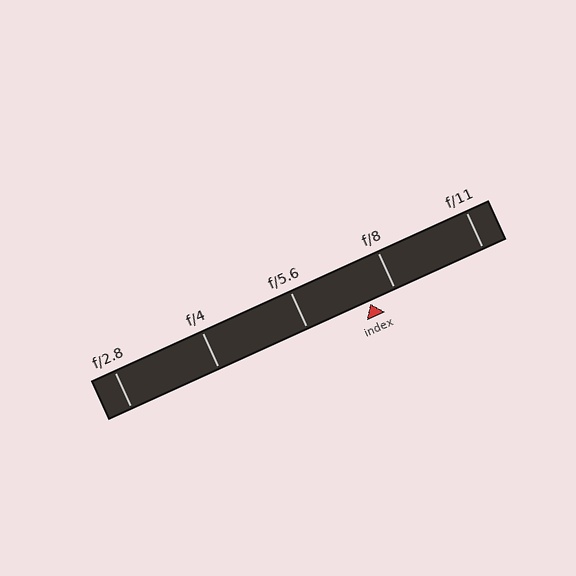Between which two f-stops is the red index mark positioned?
The index mark is between f/5.6 and f/8.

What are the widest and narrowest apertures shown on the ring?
The widest aperture shown is f/2.8 and the narrowest is f/11.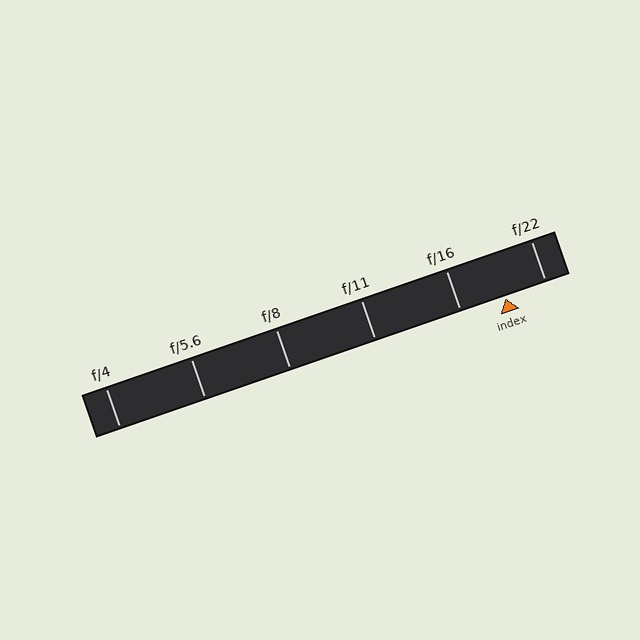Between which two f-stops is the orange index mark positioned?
The index mark is between f/16 and f/22.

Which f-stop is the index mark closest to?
The index mark is closest to f/22.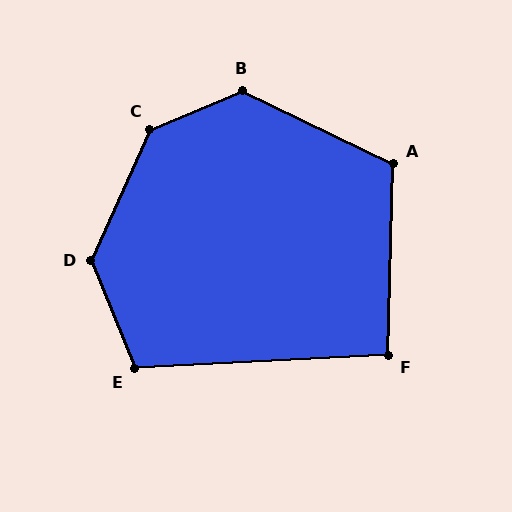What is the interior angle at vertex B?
Approximately 132 degrees (obtuse).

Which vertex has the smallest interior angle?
F, at approximately 94 degrees.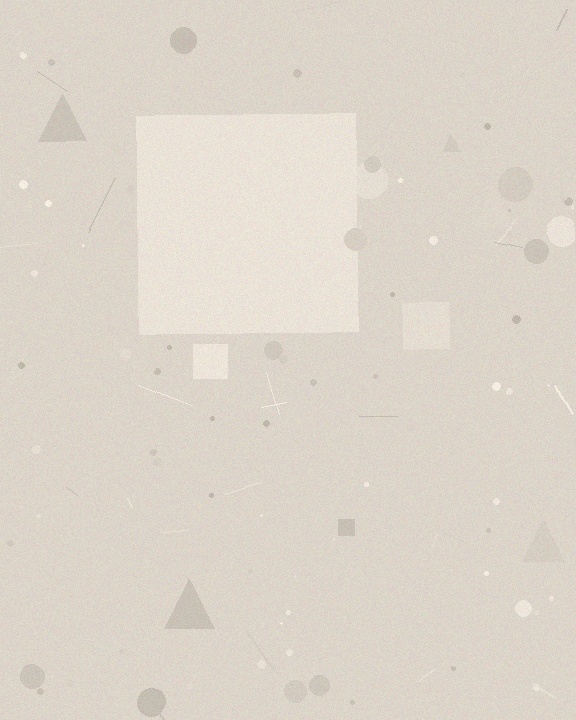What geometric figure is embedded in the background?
A square is embedded in the background.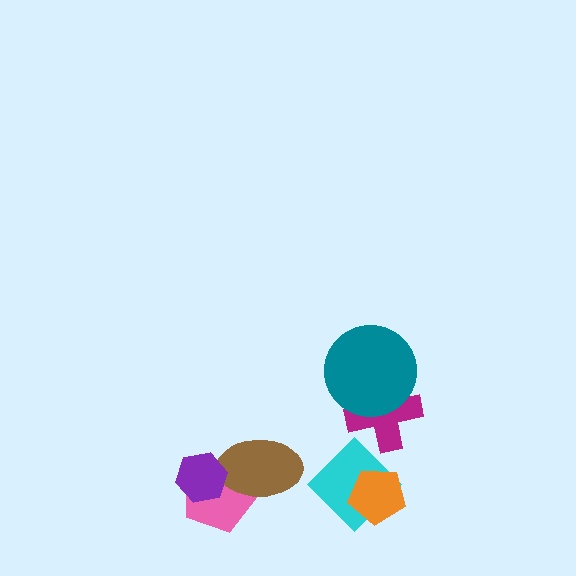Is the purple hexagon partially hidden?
No, no other shape covers it.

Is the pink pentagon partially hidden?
Yes, it is partially covered by another shape.